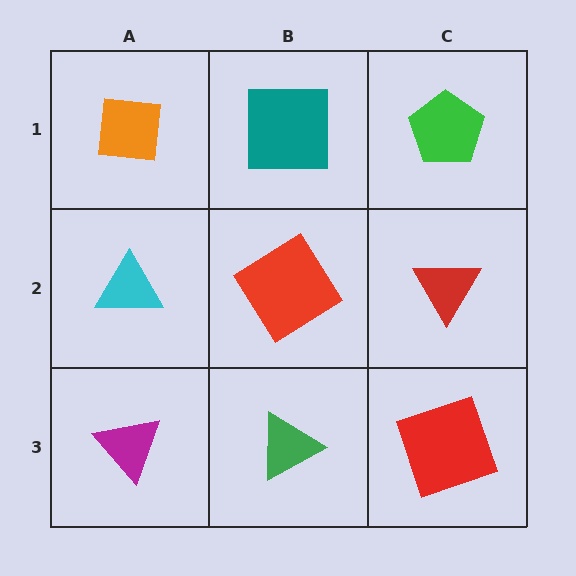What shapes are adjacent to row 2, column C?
A green pentagon (row 1, column C), a red square (row 3, column C), a red diamond (row 2, column B).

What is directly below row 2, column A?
A magenta triangle.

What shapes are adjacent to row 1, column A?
A cyan triangle (row 2, column A), a teal square (row 1, column B).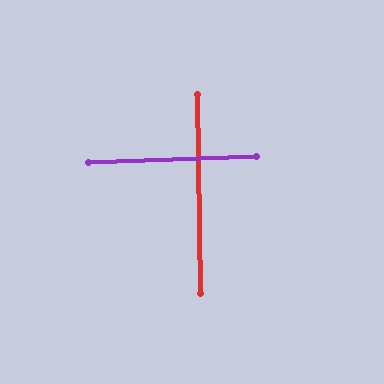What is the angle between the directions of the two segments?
Approximately 89 degrees.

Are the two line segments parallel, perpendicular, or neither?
Perpendicular — they meet at approximately 89°.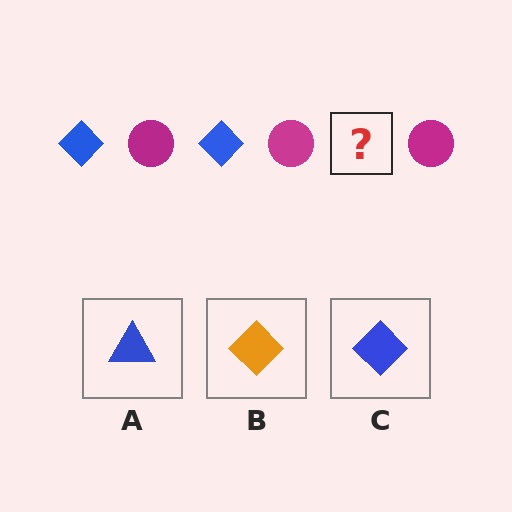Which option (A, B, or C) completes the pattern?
C.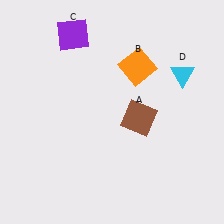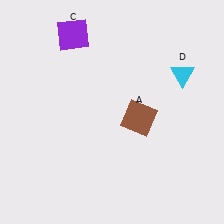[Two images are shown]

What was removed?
The orange square (B) was removed in Image 2.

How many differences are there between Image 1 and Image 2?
There is 1 difference between the two images.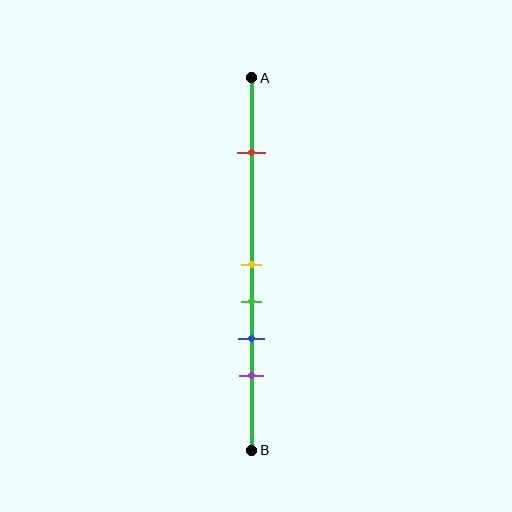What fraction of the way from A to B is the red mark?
The red mark is approximately 20% (0.2) of the way from A to B.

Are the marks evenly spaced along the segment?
No, the marks are not evenly spaced.